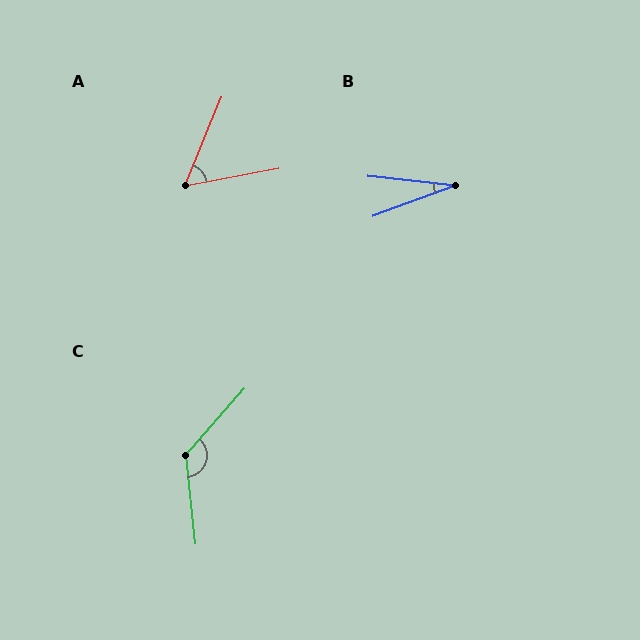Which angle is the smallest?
B, at approximately 26 degrees.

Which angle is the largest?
C, at approximately 132 degrees.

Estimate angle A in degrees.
Approximately 56 degrees.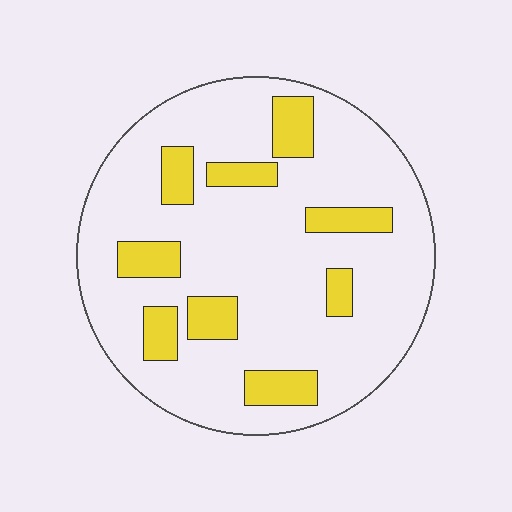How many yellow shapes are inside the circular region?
9.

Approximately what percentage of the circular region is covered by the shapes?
Approximately 20%.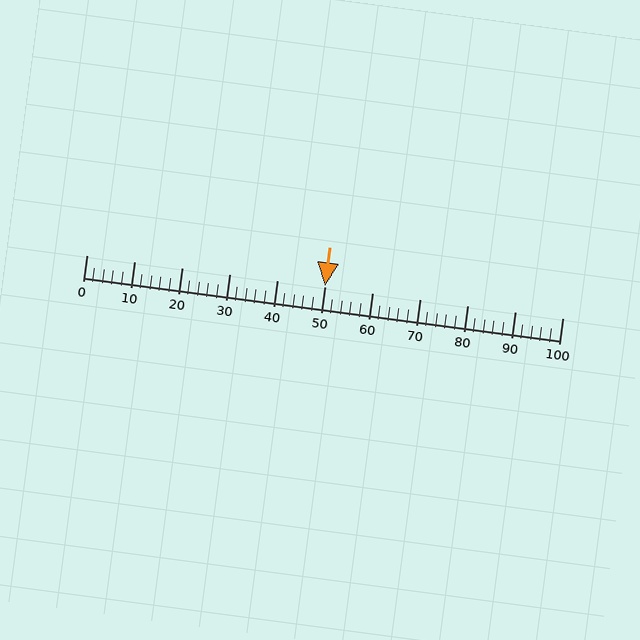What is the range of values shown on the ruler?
The ruler shows values from 0 to 100.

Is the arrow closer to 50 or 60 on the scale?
The arrow is closer to 50.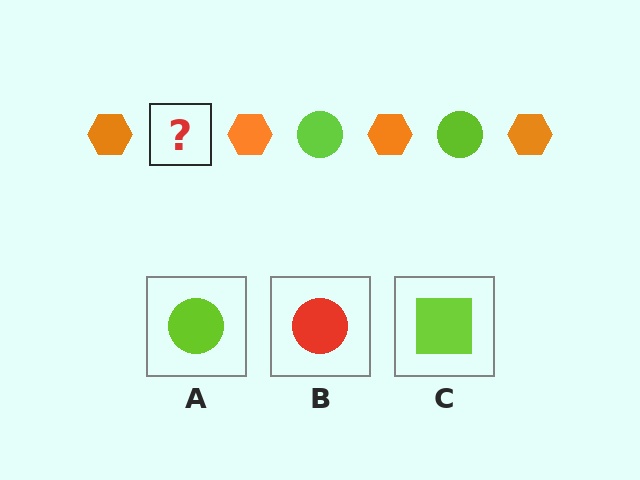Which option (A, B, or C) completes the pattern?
A.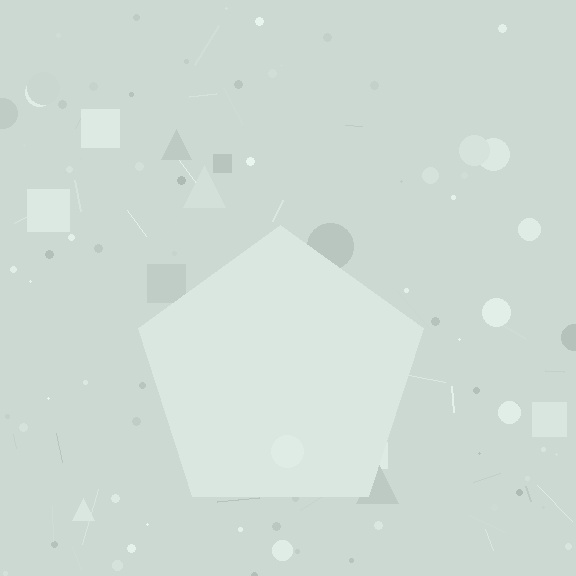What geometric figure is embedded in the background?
A pentagon is embedded in the background.